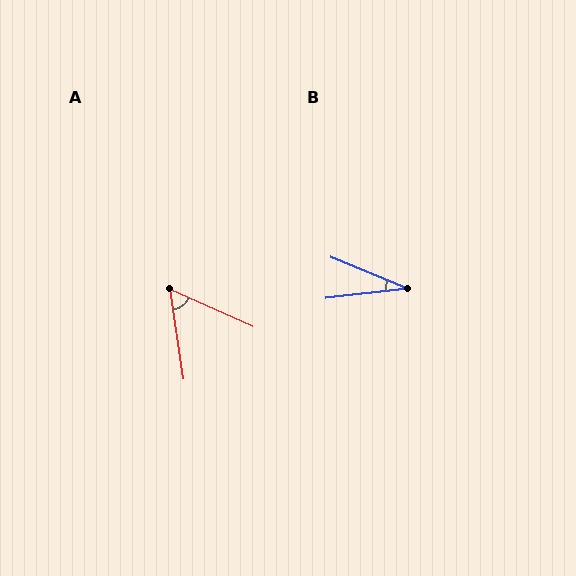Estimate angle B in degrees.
Approximately 29 degrees.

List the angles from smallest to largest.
B (29°), A (57°).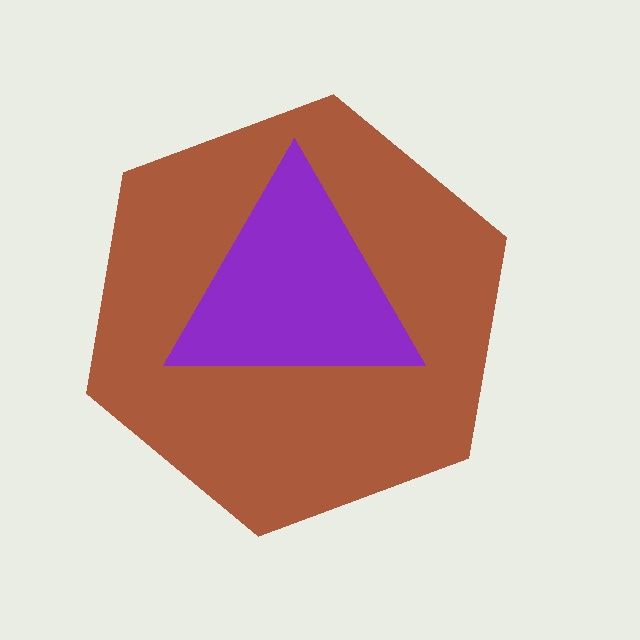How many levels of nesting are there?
2.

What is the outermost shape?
The brown hexagon.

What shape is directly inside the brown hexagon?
The purple triangle.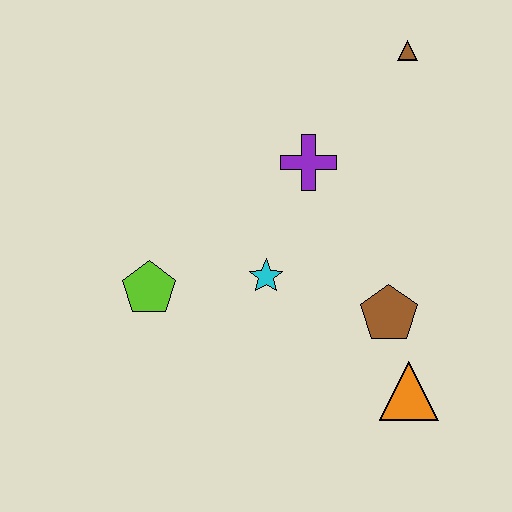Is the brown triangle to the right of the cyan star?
Yes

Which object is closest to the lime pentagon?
The cyan star is closest to the lime pentagon.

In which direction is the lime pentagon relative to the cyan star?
The lime pentagon is to the left of the cyan star.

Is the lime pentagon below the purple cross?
Yes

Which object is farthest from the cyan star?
The brown triangle is farthest from the cyan star.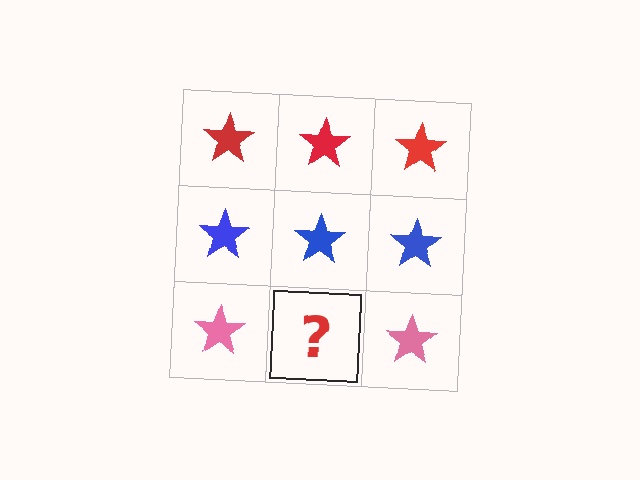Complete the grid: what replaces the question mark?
The question mark should be replaced with a pink star.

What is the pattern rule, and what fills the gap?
The rule is that each row has a consistent color. The gap should be filled with a pink star.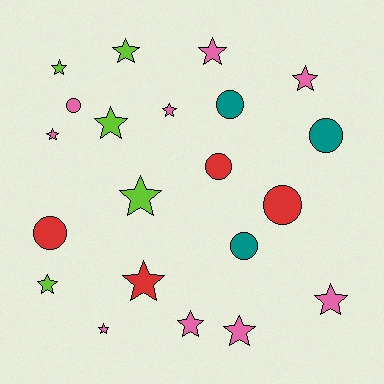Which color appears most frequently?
Pink, with 9 objects.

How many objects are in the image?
There are 21 objects.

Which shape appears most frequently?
Star, with 14 objects.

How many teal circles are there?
There are 3 teal circles.